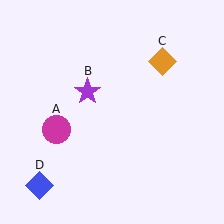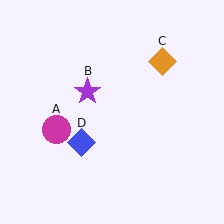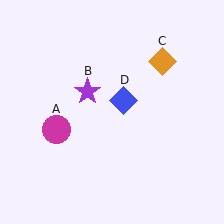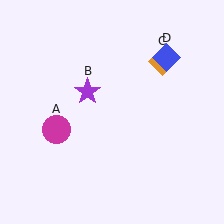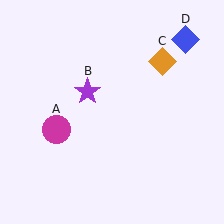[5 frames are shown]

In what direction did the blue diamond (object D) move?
The blue diamond (object D) moved up and to the right.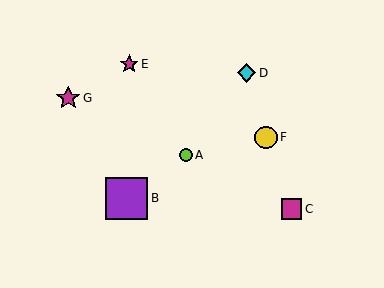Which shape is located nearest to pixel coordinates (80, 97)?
The magenta star (labeled G) at (68, 98) is nearest to that location.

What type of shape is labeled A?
Shape A is a lime circle.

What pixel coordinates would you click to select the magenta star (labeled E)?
Click at (129, 64) to select the magenta star E.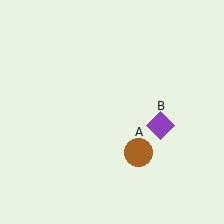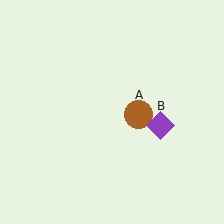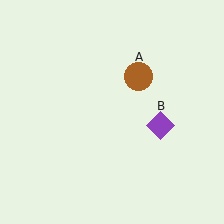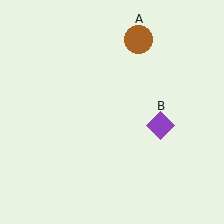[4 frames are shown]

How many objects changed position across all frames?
1 object changed position: brown circle (object A).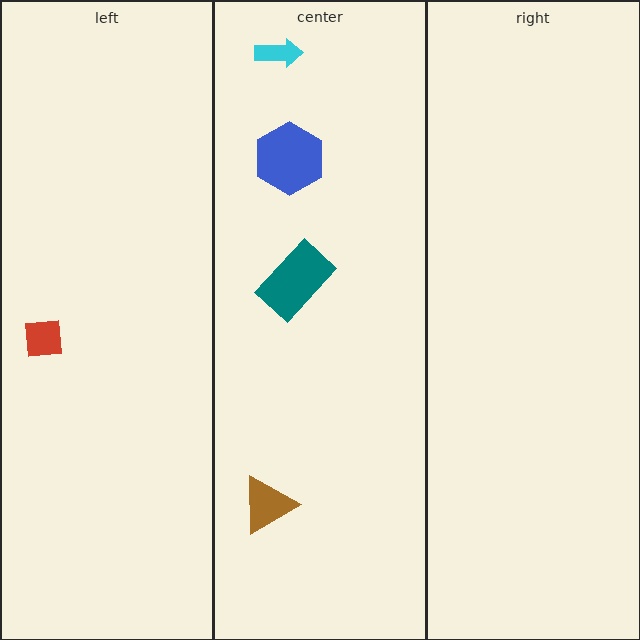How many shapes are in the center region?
4.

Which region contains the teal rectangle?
The center region.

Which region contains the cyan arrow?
The center region.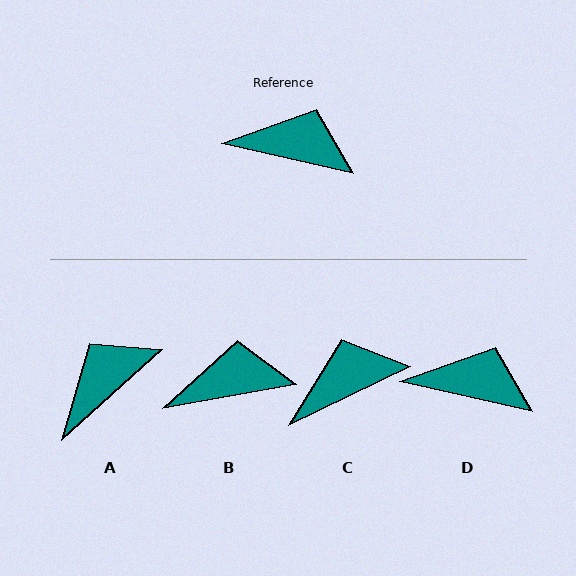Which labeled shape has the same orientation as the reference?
D.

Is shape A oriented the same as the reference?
No, it is off by about 55 degrees.